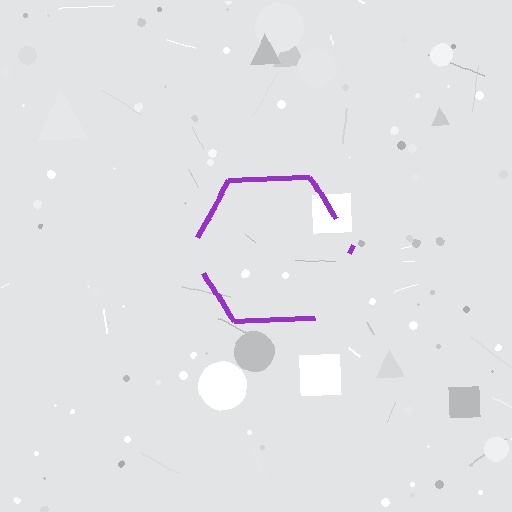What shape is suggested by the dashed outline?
The dashed outline suggests a hexagon.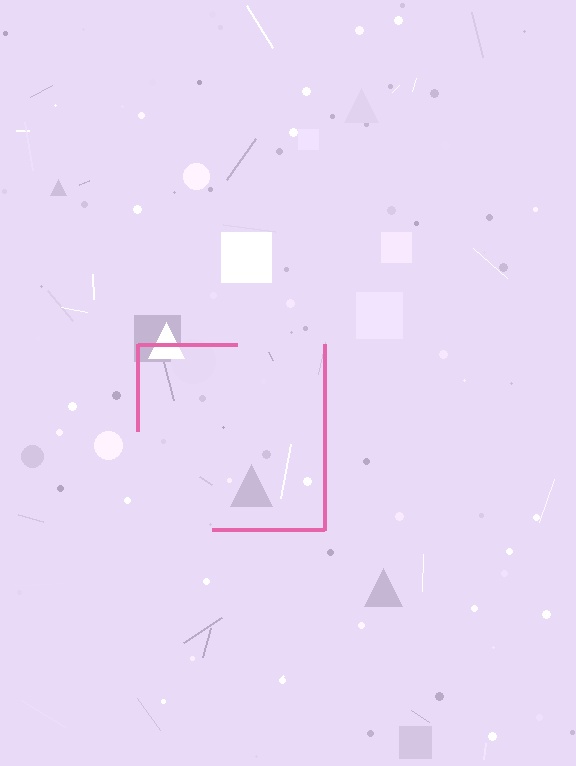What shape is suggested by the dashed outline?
The dashed outline suggests a square.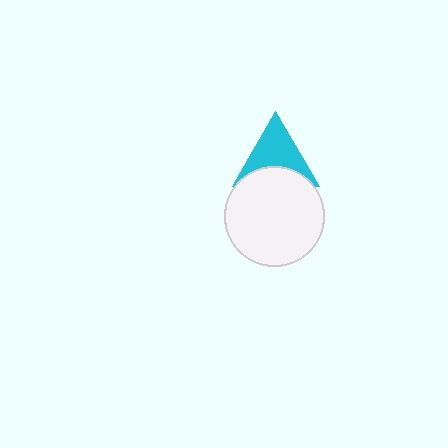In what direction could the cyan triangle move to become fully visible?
The cyan triangle could move up. That would shift it out from behind the white circle entirely.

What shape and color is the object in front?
The object in front is a white circle.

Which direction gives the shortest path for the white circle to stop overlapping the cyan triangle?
Moving down gives the shortest separation.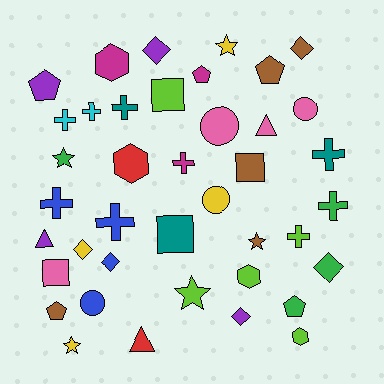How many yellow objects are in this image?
There are 4 yellow objects.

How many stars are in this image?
There are 5 stars.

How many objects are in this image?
There are 40 objects.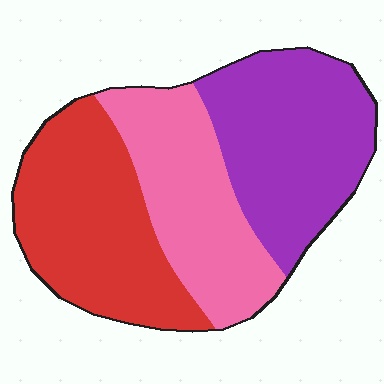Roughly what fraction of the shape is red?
Red takes up about one third (1/3) of the shape.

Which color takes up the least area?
Pink, at roughly 30%.